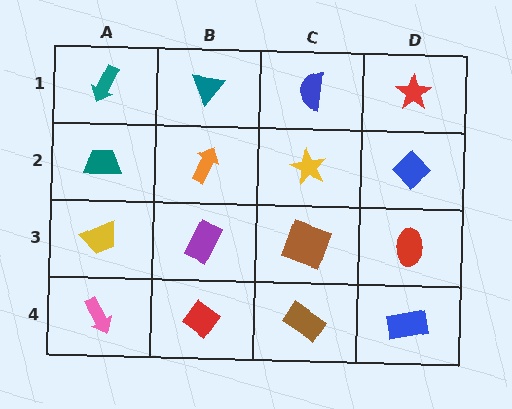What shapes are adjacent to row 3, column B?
An orange arrow (row 2, column B), a red diamond (row 4, column B), a yellow trapezoid (row 3, column A), a brown square (row 3, column C).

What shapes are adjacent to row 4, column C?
A brown square (row 3, column C), a red diamond (row 4, column B), a blue rectangle (row 4, column D).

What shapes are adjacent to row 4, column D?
A red ellipse (row 3, column D), a brown rectangle (row 4, column C).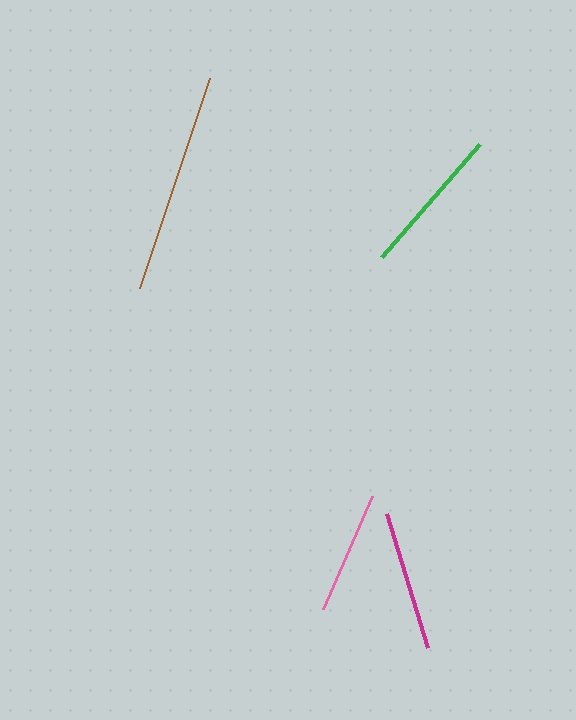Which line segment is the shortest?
The pink line is the shortest at approximately 123 pixels.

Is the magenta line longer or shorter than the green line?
The green line is longer than the magenta line.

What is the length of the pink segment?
The pink segment is approximately 123 pixels long.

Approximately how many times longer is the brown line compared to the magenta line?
The brown line is approximately 1.6 times the length of the magenta line.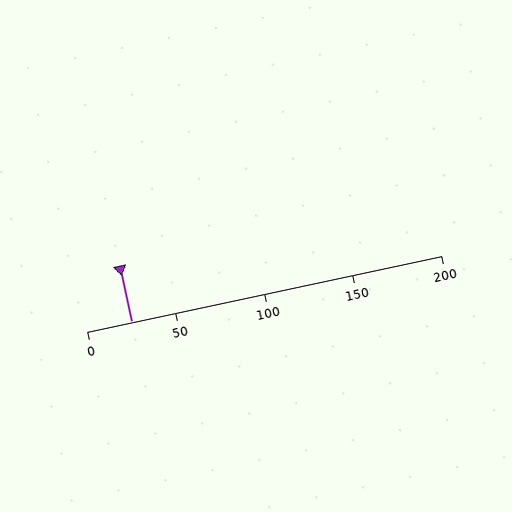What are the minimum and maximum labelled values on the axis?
The axis runs from 0 to 200.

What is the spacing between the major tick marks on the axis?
The major ticks are spaced 50 apart.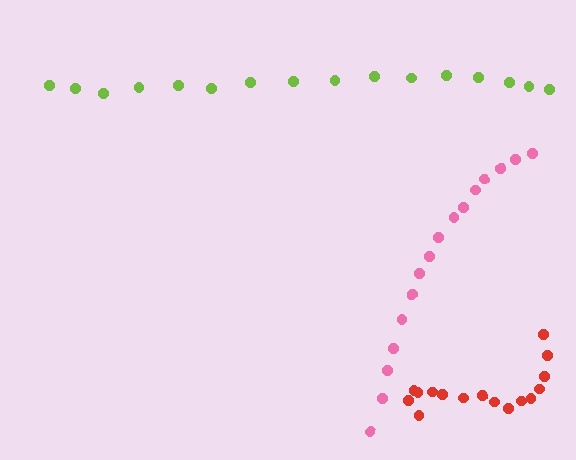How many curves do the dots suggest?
There are 3 distinct paths.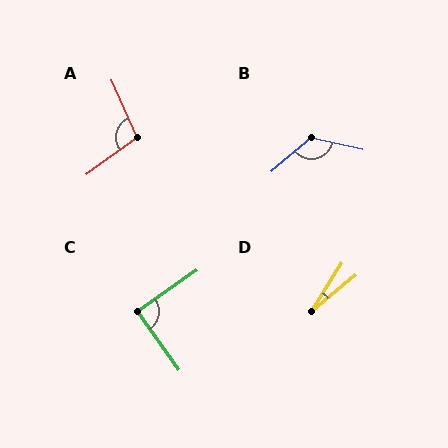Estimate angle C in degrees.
Approximately 89 degrees.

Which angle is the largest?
B, at approximately 128 degrees.